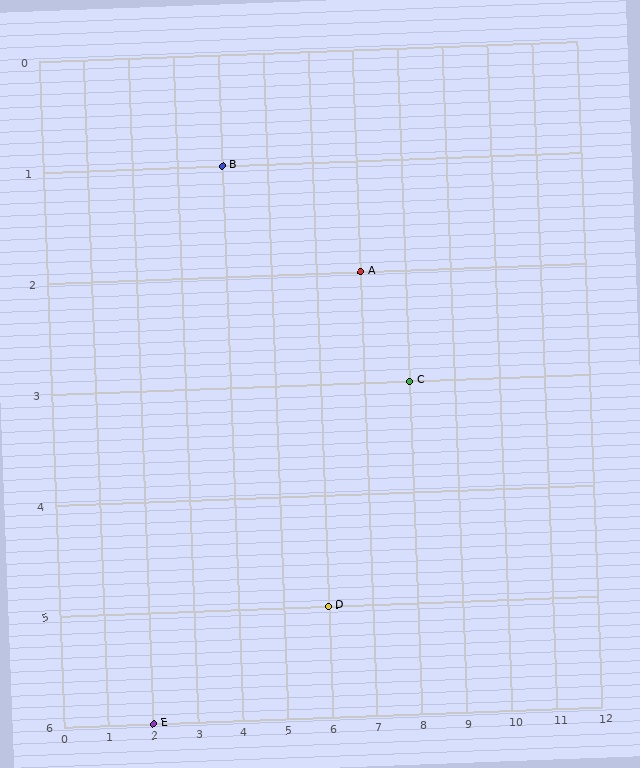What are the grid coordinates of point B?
Point B is at grid coordinates (4, 1).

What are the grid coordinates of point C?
Point C is at grid coordinates (8, 3).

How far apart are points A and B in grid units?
Points A and B are 3 columns and 1 row apart (about 3.2 grid units diagonally).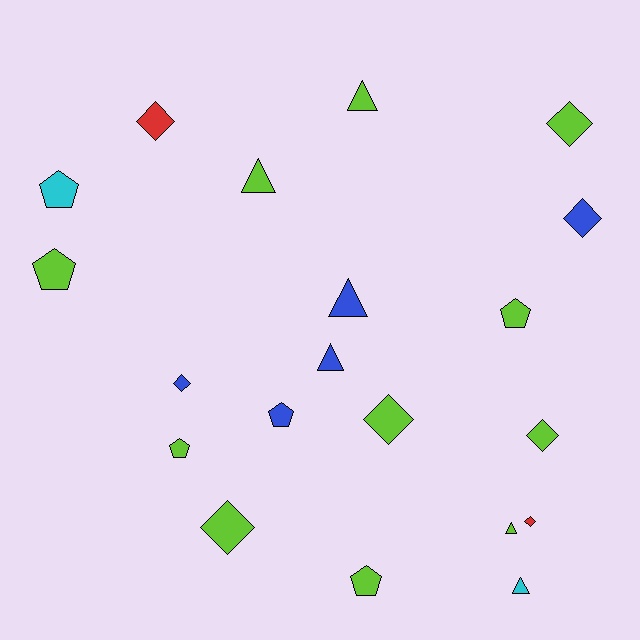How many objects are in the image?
There are 20 objects.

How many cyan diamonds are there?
There are no cyan diamonds.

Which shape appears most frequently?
Diamond, with 8 objects.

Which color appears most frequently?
Lime, with 11 objects.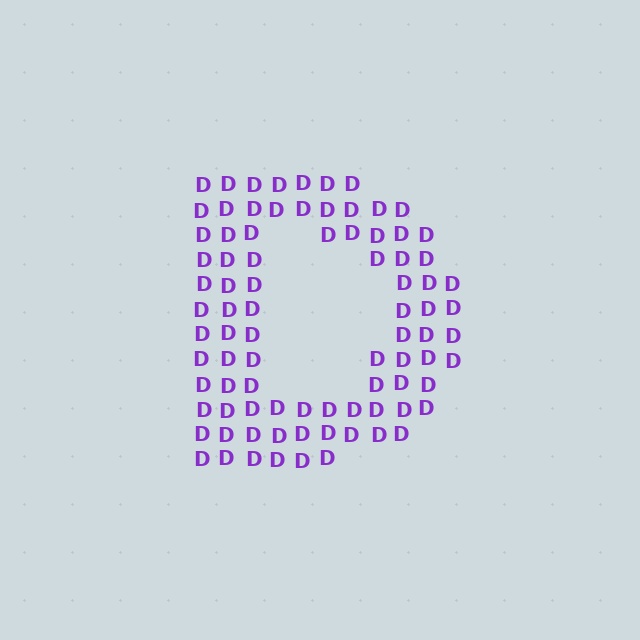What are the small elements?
The small elements are letter D's.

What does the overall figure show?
The overall figure shows the letter D.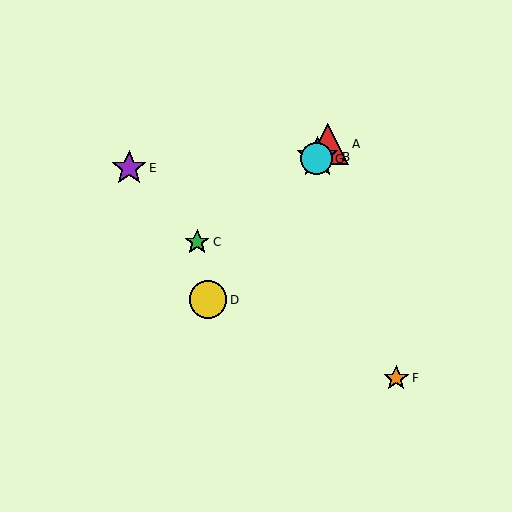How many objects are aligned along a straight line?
4 objects (A, B, D, G) are aligned along a straight line.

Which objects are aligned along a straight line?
Objects A, B, D, G are aligned along a straight line.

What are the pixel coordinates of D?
Object D is at (208, 300).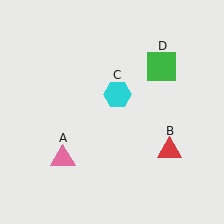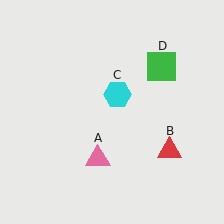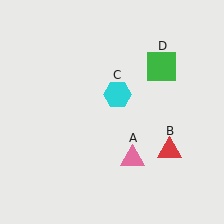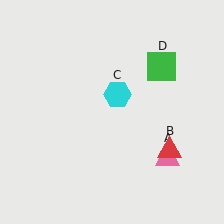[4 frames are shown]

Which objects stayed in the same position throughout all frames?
Red triangle (object B) and cyan hexagon (object C) and green square (object D) remained stationary.